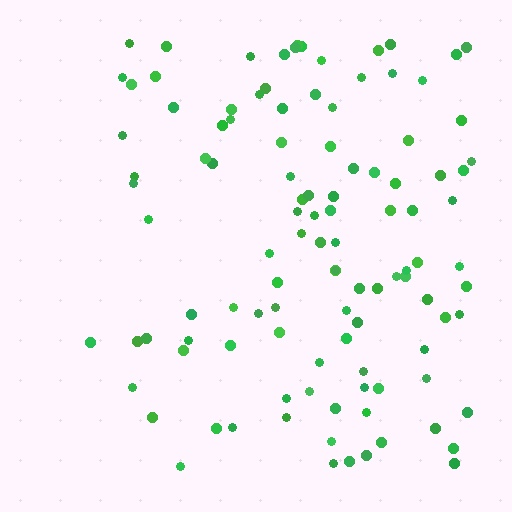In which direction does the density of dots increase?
From left to right, with the right side densest.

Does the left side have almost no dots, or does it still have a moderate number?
Still a moderate number, just noticeably fewer than the right.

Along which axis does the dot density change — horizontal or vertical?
Horizontal.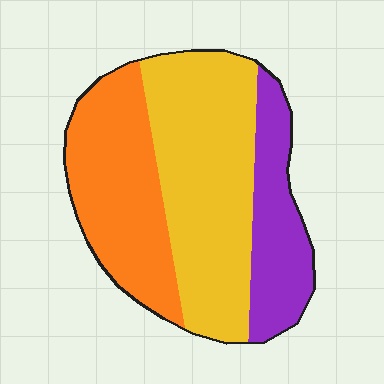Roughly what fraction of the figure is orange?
Orange covers 33% of the figure.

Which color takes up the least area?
Purple, at roughly 20%.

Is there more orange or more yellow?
Yellow.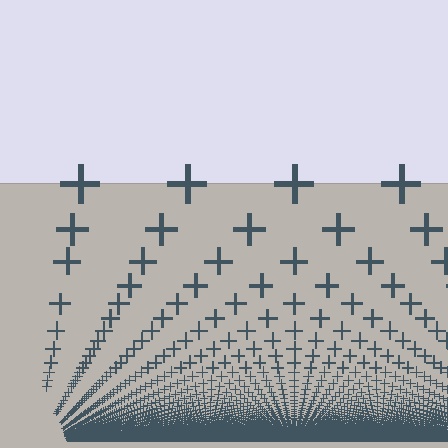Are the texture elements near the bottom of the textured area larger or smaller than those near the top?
Smaller. The gradient is inverted — elements near the bottom are smaller and denser.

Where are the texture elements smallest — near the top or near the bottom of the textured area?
Near the bottom.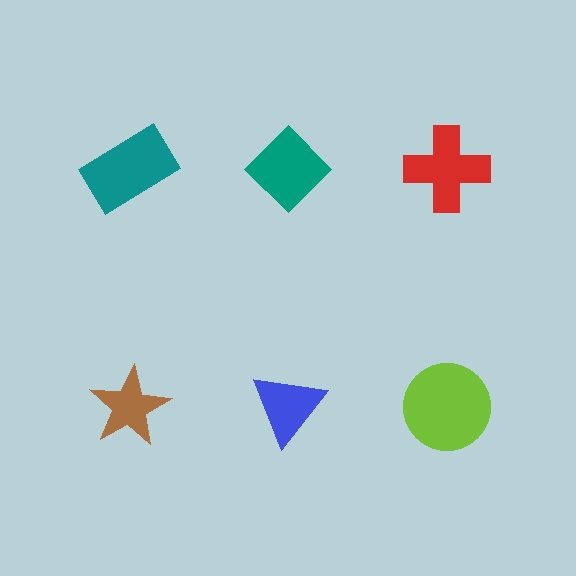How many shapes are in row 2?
3 shapes.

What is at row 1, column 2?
A teal diamond.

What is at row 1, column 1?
A teal rectangle.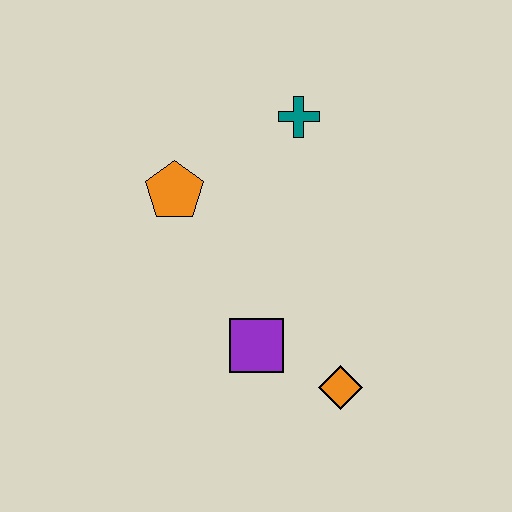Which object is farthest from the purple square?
The teal cross is farthest from the purple square.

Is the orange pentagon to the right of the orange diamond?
No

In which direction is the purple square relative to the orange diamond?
The purple square is to the left of the orange diamond.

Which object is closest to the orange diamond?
The purple square is closest to the orange diamond.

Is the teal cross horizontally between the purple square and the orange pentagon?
No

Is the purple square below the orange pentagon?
Yes